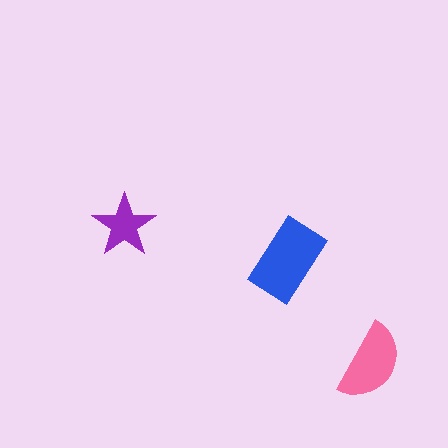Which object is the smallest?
The purple star.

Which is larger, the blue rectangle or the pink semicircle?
The blue rectangle.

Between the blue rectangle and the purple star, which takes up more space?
The blue rectangle.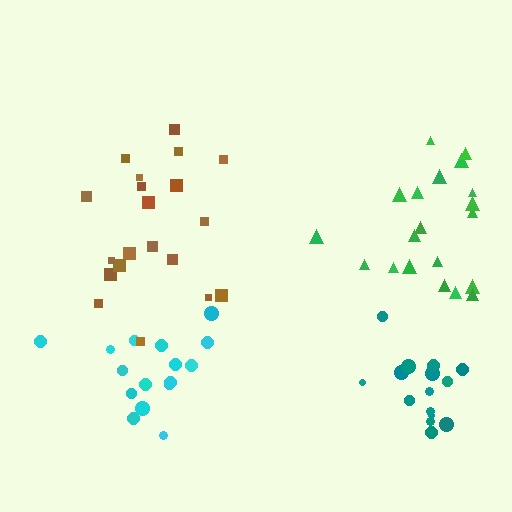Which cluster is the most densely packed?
Teal.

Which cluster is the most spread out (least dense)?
Cyan.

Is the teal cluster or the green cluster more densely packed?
Teal.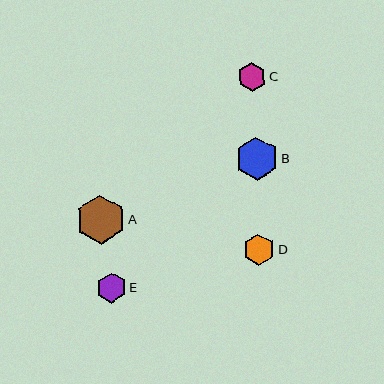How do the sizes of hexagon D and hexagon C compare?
Hexagon D and hexagon C are approximately the same size.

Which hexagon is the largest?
Hexagon A is the largest with a size of approximately 49 pixels.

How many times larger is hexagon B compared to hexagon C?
Hexagon B is approximately 1.5 times the size of hexagon C.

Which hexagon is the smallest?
Hexagon C is the smallest with a size of approximately 29 pixels.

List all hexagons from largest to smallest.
From largest to smallest: A, B, D, E, C.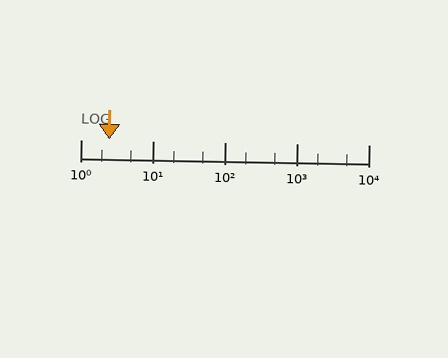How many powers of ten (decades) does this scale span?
The scale spans 4 decades, from 1 to 10000.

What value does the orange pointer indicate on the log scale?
The pointer indicates approximately 2.5.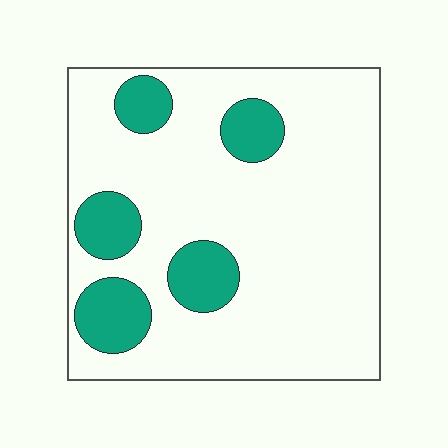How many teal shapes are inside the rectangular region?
5.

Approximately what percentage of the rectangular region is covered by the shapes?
Approximately 20%.